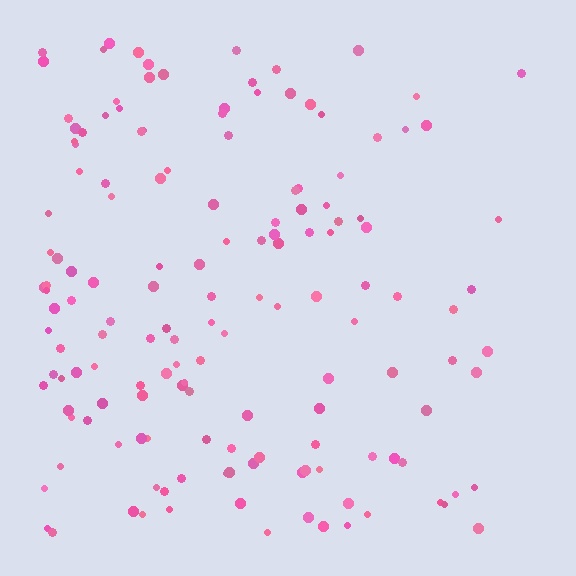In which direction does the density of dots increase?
From right to left, with the left side densest.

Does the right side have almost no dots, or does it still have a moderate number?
Still a moderate number, just noticeably fewer than the left.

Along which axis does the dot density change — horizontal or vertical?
Horizontal.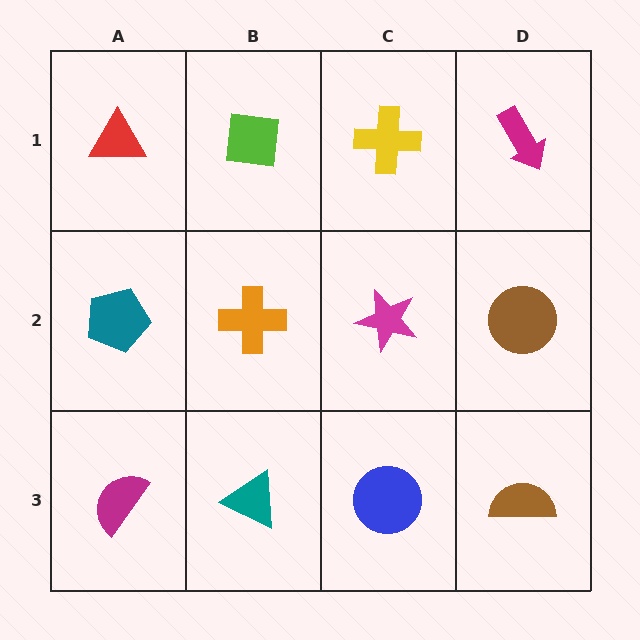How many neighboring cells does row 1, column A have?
2.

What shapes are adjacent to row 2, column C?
A yellow cross (row 1, column C), a blue circle (row 3, column C), an orange cross (row 2, column B), a brown circle (row 2, column D).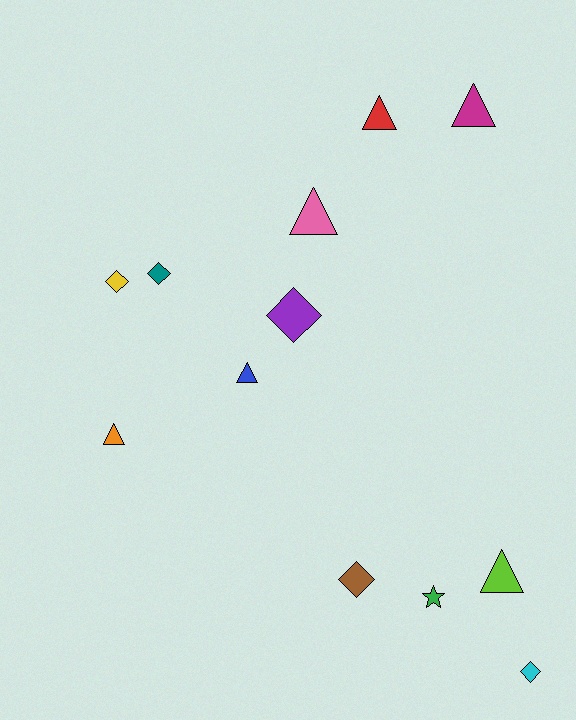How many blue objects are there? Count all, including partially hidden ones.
There is 1 blue object.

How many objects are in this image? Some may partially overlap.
There are 12 objects.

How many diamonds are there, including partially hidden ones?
There are 5 diamonds.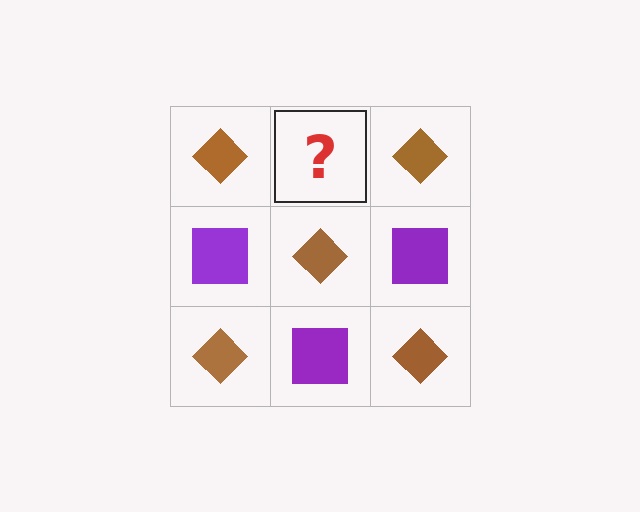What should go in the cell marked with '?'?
The missing cell should contain a purple square.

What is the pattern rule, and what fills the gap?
The rule is that it alternates brown diamond and purple square in a checkerboard pattern. The gap should be filled with a purple square.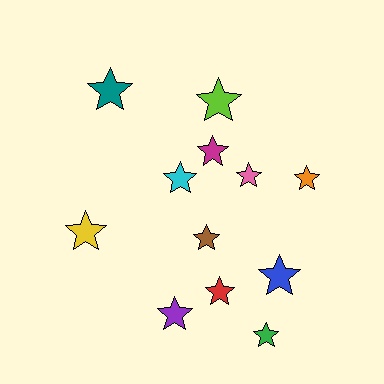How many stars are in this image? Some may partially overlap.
There are 12 stars.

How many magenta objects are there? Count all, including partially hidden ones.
There is 1 magenta object.